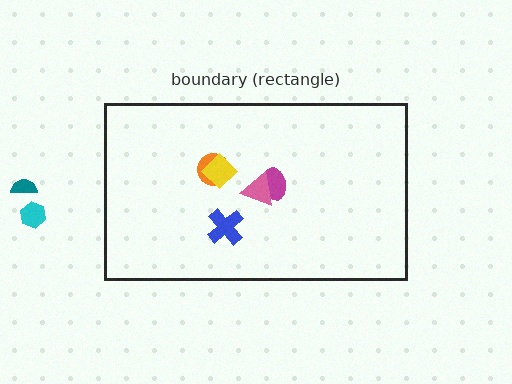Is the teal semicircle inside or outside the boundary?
Outside.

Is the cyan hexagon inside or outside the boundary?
Outside.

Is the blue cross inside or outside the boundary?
Inside.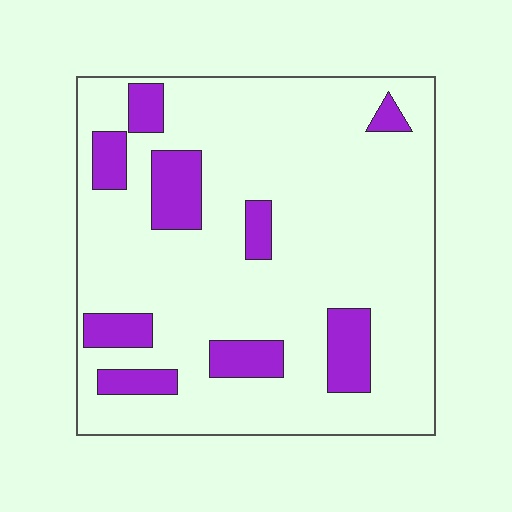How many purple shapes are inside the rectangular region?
9.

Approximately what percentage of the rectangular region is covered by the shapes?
Approximately 15%.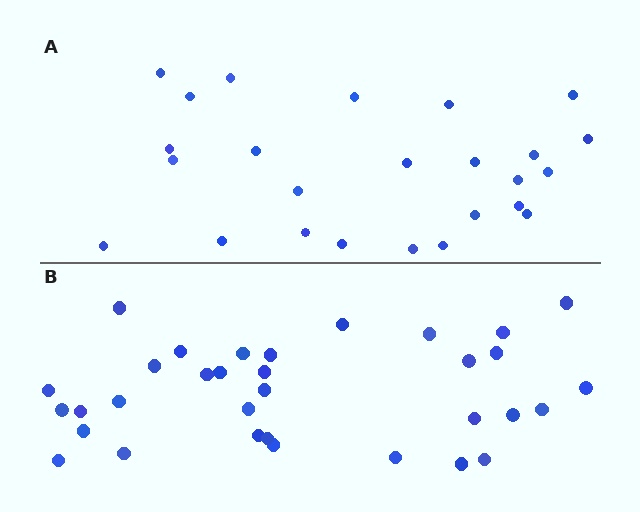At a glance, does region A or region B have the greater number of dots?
Region B (the bottom region) has more dots.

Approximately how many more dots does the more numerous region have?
Region B has roughly 8 or so more dots than region A.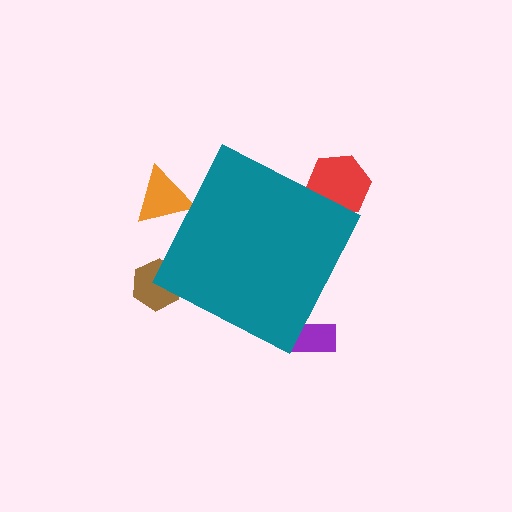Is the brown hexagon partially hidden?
Yes, the brown hexagon is partially hidden behind the teal diamond.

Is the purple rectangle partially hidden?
Yes, the purple rectangle is partially hidden behind the teal diamond.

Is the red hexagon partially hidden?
Yes, the red hexagon is partially hidden behind the teal diamond.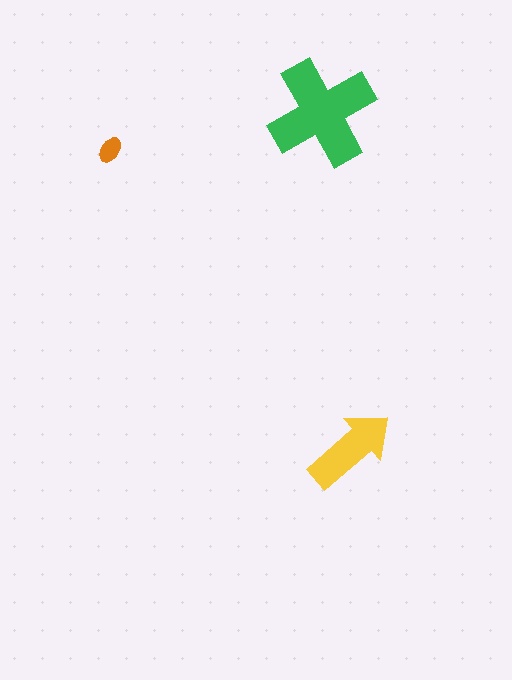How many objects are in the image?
There are 3 objects in the image.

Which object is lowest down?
The yellow arrow is bottommost.